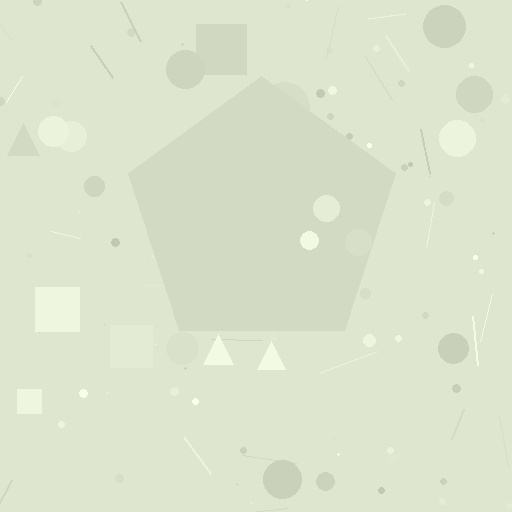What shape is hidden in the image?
A pentagon is hidden in the image.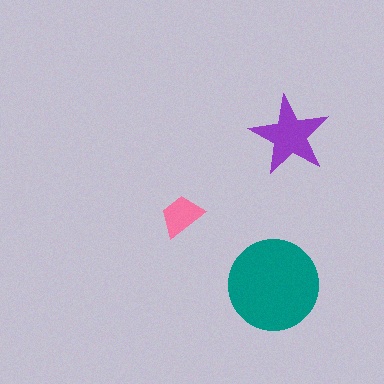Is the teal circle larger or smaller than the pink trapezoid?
Larger.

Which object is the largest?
The teal circle.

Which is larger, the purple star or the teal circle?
The teal circle.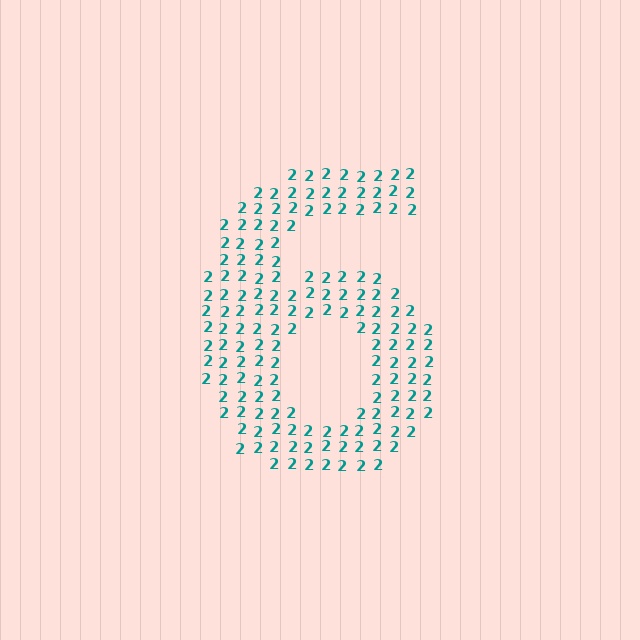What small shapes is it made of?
It is made of small digit 2's.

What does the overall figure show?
The overall figure shows the digit 6.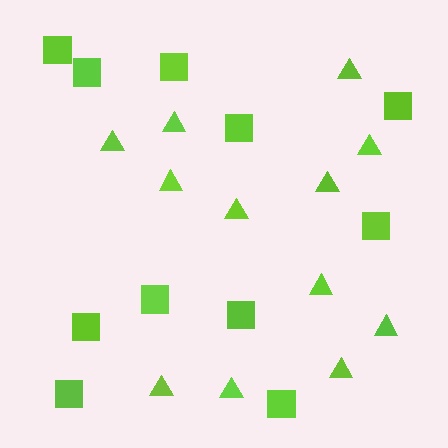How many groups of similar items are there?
There are 2 groups: one group of squares (11) and one group of triangles (12).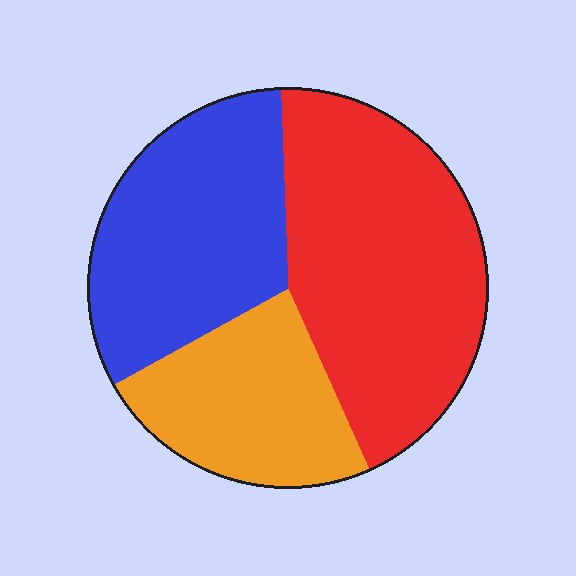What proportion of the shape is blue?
Blue takes up about one third (1/3) of the shape.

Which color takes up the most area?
Red, at roughly 45%.